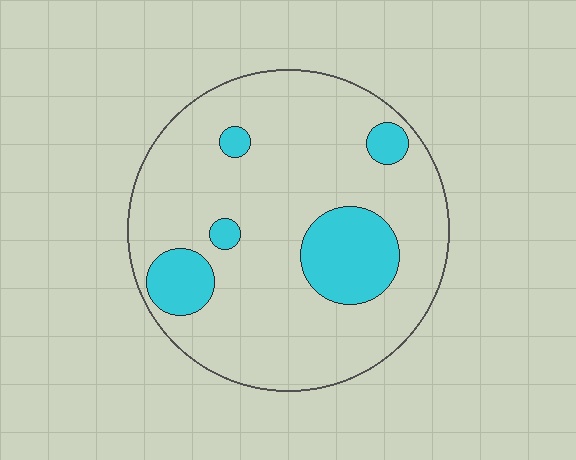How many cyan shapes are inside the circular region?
5.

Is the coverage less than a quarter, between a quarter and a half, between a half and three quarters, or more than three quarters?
Less than a quarter.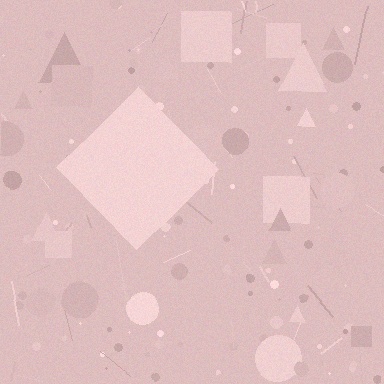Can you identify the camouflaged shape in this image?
The camouflaged shape is a diamond.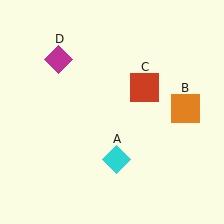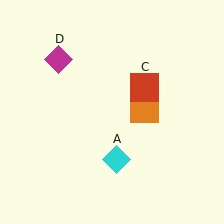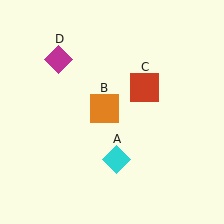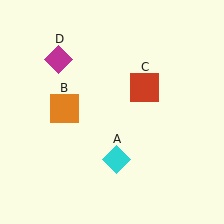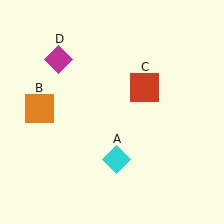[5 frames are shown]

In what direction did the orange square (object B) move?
The orange square (object B) moved left.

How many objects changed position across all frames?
1 object changed position: orange square (object B).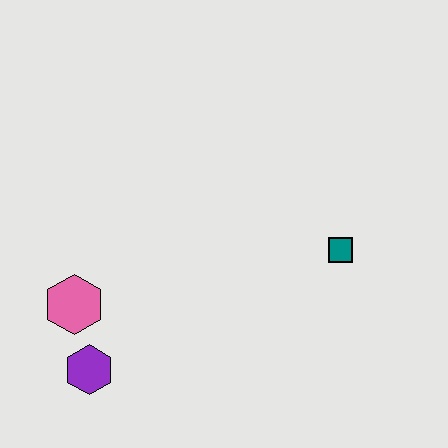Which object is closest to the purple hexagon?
The pink hexagon is closest to the purple hexagon.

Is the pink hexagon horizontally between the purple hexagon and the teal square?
No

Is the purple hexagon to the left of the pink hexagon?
No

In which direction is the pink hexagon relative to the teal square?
The pink hexagon is to the left of the teal square.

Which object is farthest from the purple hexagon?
The teal square is farthest from the purple hexagon.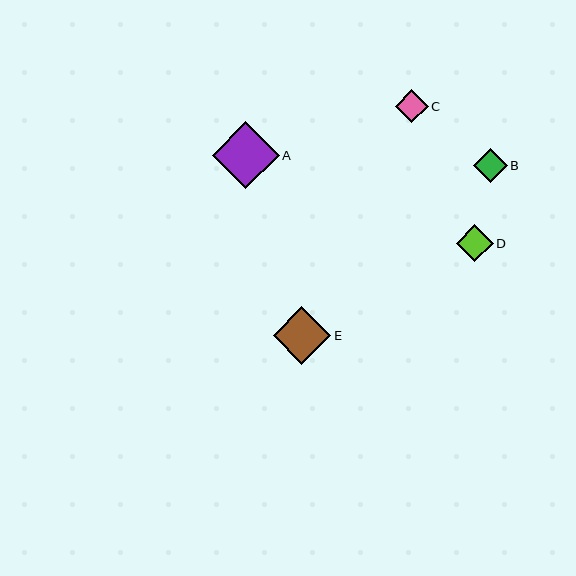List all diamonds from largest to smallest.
From largest to smallest: A, E, D, B, C.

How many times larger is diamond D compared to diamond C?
Diamond D is approximately 1.1 times the size of diamond C.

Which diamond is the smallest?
Diamond C is the smallest with a size of approximately 33 pixels.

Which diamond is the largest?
Diamond A is the largest with a size of approximately 67 pixels.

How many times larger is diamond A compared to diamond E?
Diamond A is approximately 1.2 times the size of diamond E.